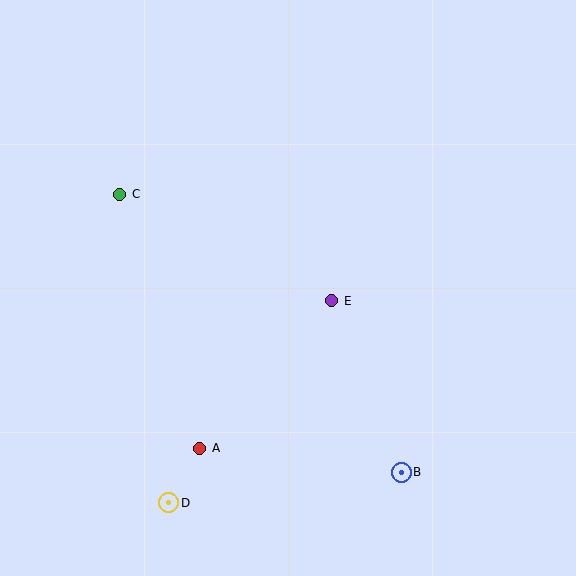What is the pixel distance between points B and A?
The distance between B and A is 203 pixels.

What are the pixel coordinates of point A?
Point A is at (200, 448).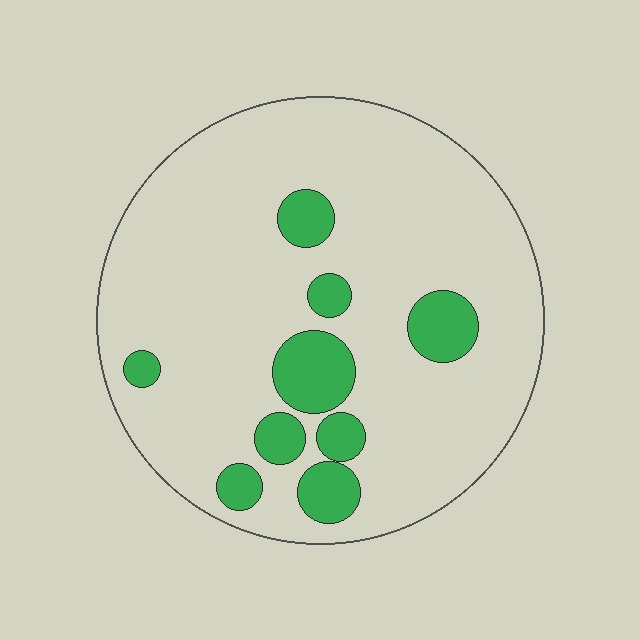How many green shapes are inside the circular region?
9.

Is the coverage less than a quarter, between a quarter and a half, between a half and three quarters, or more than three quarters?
Less than a quarter.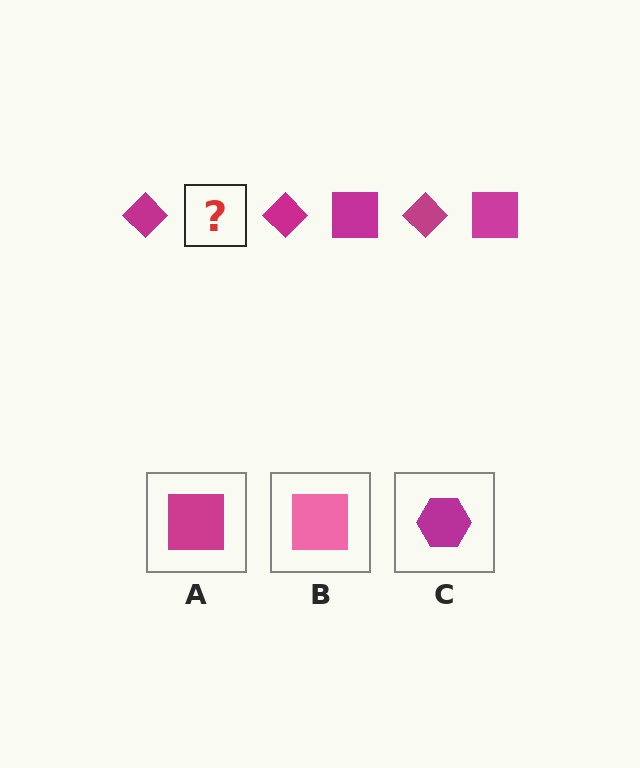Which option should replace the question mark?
Option A.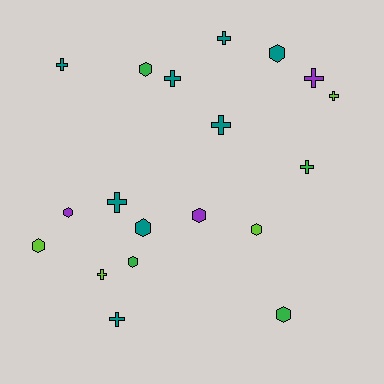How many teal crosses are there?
There are 6 teal crosses.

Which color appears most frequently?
Teal, with 8 objects.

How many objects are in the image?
There are 19 objects.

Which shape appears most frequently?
Cross, with 10 objects.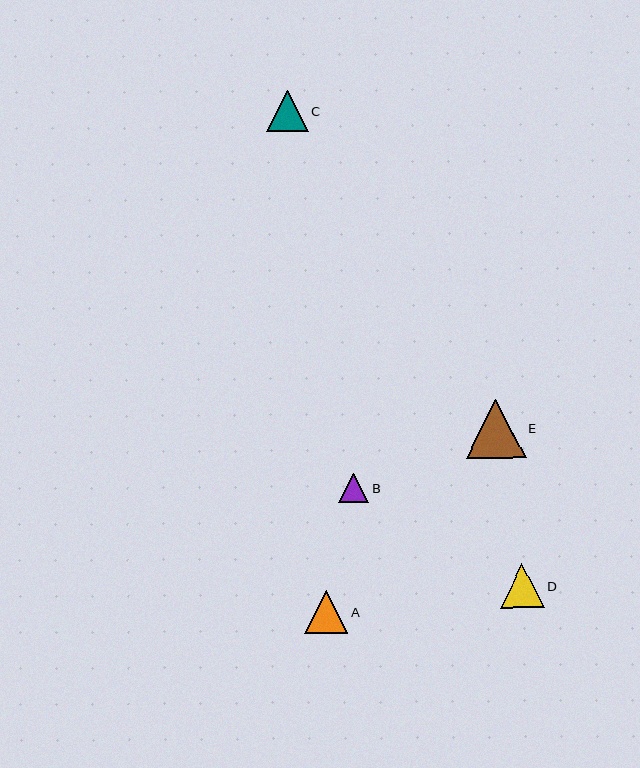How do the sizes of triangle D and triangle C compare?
Triangle D and triangle C are approximately the same size.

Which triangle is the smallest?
Triangle B is the smallest with a size of approximately 30 pixels.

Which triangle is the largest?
Triangle E is the largest with a size of approximately 60 pixels.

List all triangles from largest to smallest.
From largest to smallest: E, D, A, C, B.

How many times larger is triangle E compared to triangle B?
Triangle E is approximately 2.0 times the size of triangle B.